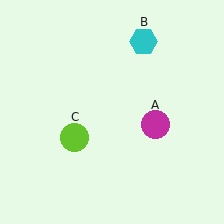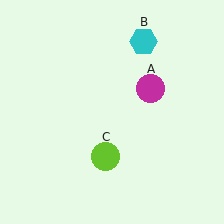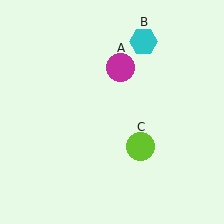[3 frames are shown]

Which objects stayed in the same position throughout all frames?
Cyan hexagon (object B) remained stationary.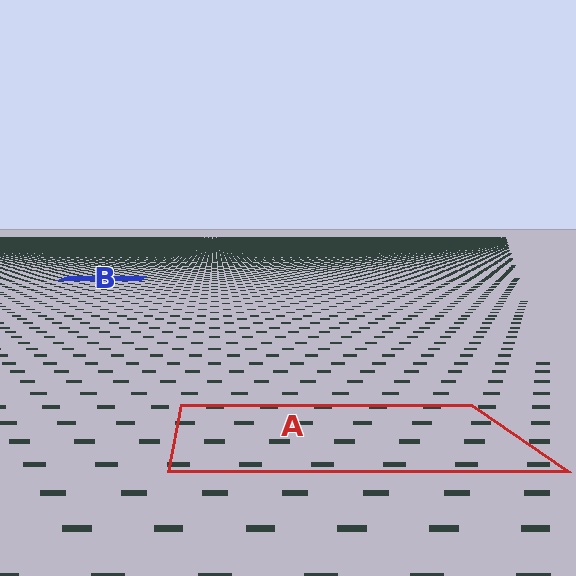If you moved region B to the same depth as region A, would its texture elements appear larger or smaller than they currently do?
They would appear larger. At a closer depth, the same texture elements are projected at a bigger on-screen size.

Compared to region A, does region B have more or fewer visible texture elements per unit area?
Region B has more texture elements per unit area — they are packed more densely because it is farther away.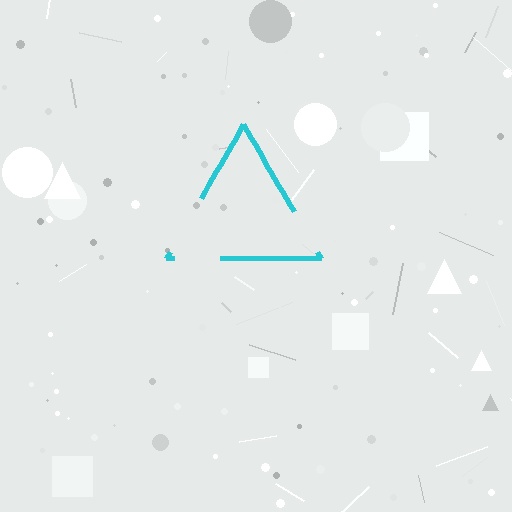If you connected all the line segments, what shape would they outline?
They would outline a triangle.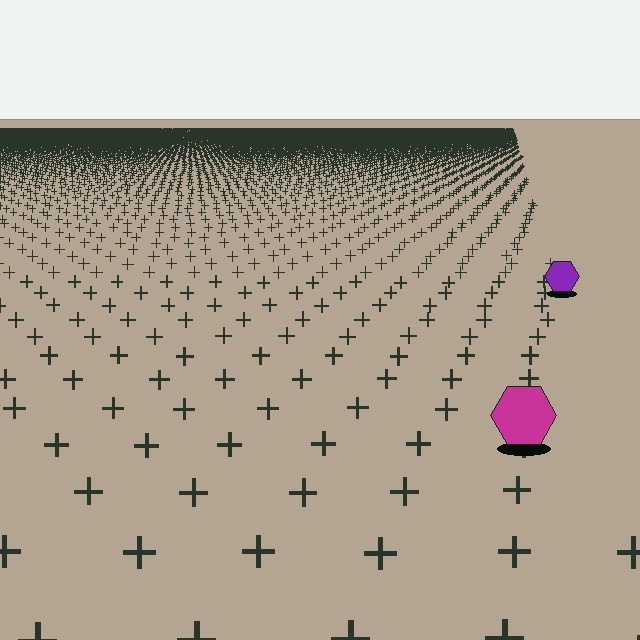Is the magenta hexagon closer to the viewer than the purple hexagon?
Yes. The magenta hexagon is closer — you can tell from the texture gradient: the ground texture is coarser near it.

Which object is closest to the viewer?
The magenta hexagon is closest. The texture marks near it are larger and more spread out.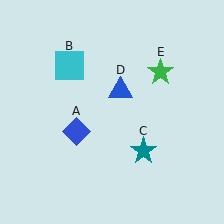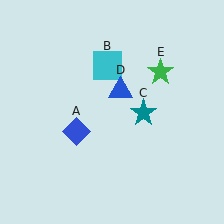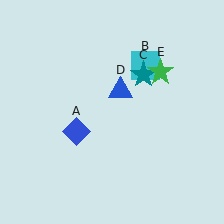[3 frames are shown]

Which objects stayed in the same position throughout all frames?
Blue diamond (object A) and blue triangle (object D) and green star (object E) remained stationary.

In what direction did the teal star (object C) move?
The teal star (object C) moved up.